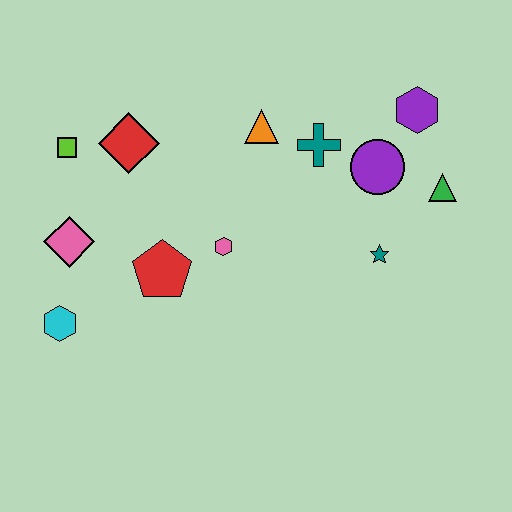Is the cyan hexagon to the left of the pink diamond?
Yes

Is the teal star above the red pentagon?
Yes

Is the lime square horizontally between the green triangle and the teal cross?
No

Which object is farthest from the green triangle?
The cyan hexagon is farthest from the green triangle.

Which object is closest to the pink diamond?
The cyan hexagon is closest to the pink diamond.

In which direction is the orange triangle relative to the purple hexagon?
The orange triangle is to the left of the purple hexagon.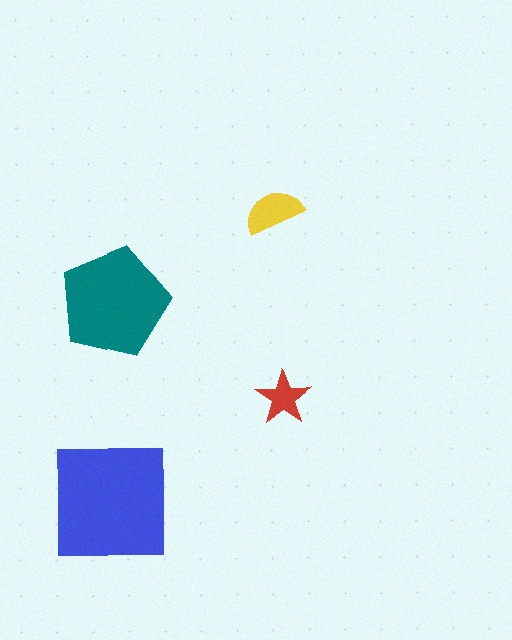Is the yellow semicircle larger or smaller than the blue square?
Smaller.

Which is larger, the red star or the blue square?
The blue square.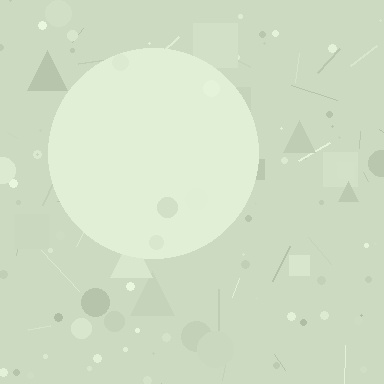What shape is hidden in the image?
A circle is hidden in the image.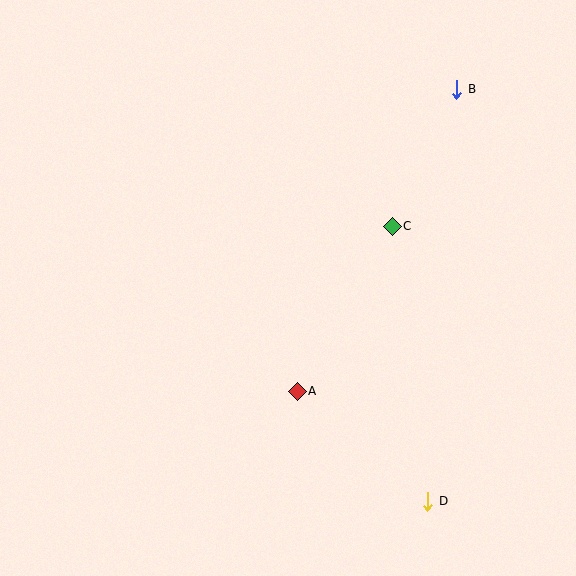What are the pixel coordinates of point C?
Point C is at (392, 226).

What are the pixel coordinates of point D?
Point D is at (428, 501).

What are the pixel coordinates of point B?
Point B is at (457, 89).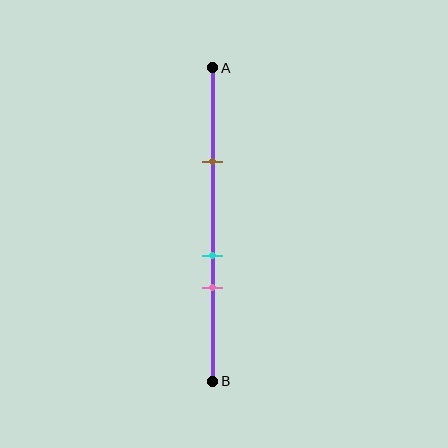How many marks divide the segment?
There are 3 marks dividing the segment.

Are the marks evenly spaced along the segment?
No, the marks are not evenly spaced.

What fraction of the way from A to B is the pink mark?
The pink mark is approximately 70% (0.7) of the way from A to B.